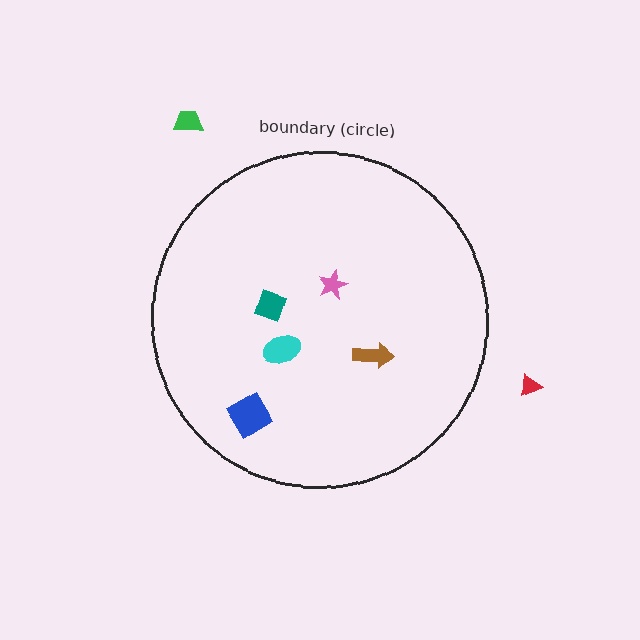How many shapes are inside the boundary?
5 inside, 2 outside.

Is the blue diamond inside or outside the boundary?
Inside.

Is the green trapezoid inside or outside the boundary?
Outside.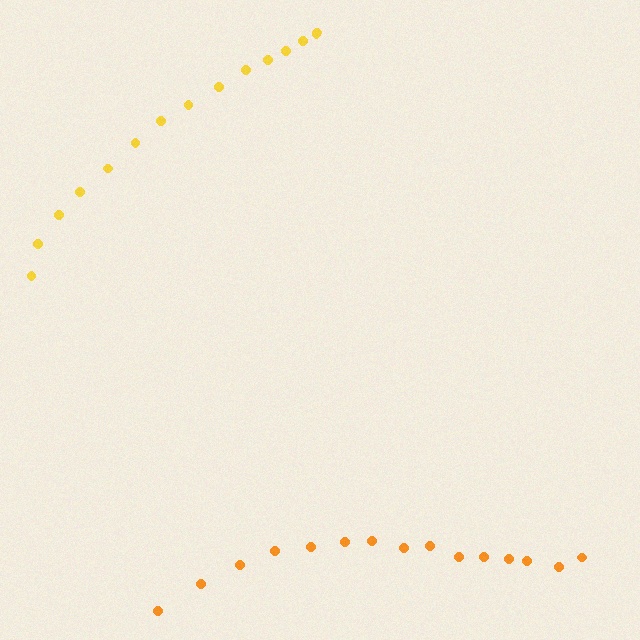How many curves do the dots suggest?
There are 2 distinct paths.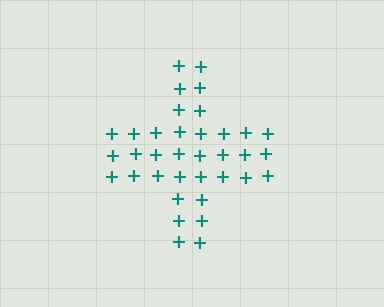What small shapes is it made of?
It is made of small plus signs.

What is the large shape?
The large shape is a cross.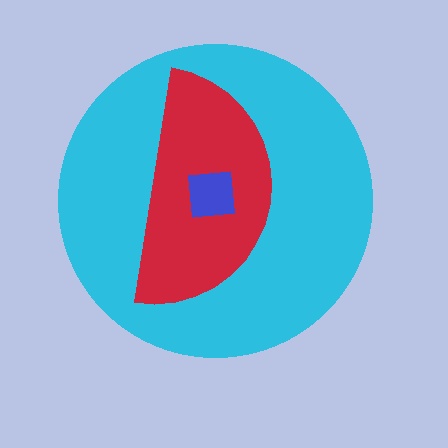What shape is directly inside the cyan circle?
The red semicircle.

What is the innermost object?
The blue square.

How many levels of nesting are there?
3.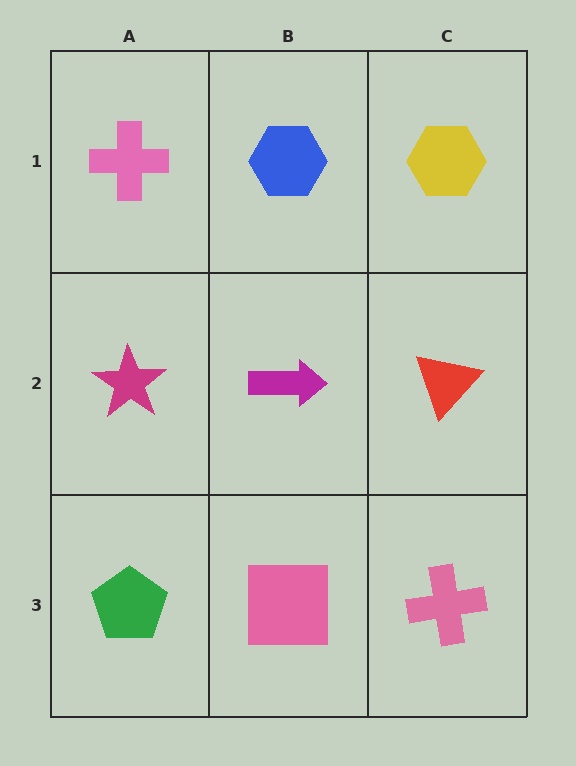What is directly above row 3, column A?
A magenta star.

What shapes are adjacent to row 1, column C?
A red triangle (row 2, column C), a blue hexagon (row 1, column B).